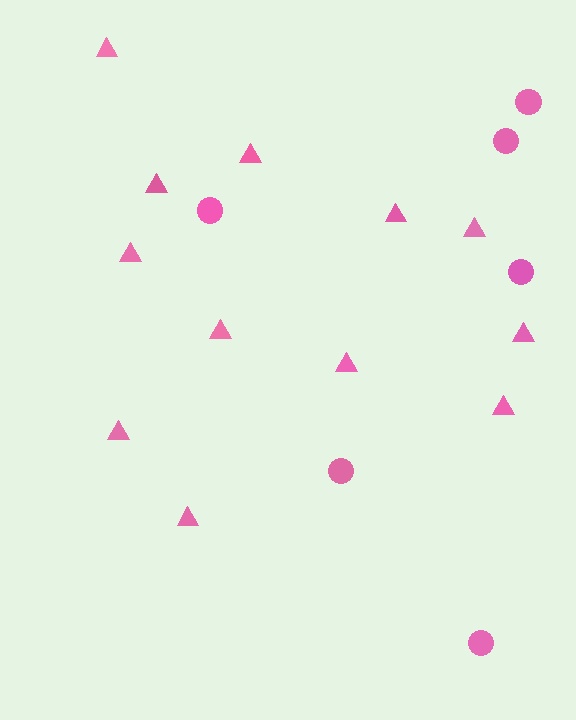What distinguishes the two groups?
There are 2 groups: one group of triangles (12) and one group of circles (6).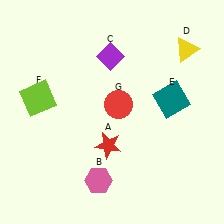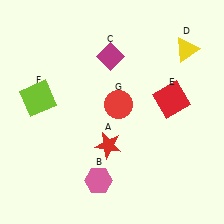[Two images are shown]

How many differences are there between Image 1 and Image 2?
There are 2 differences between the two images.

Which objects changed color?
C changed from purple to magenta. E changed from teal to red.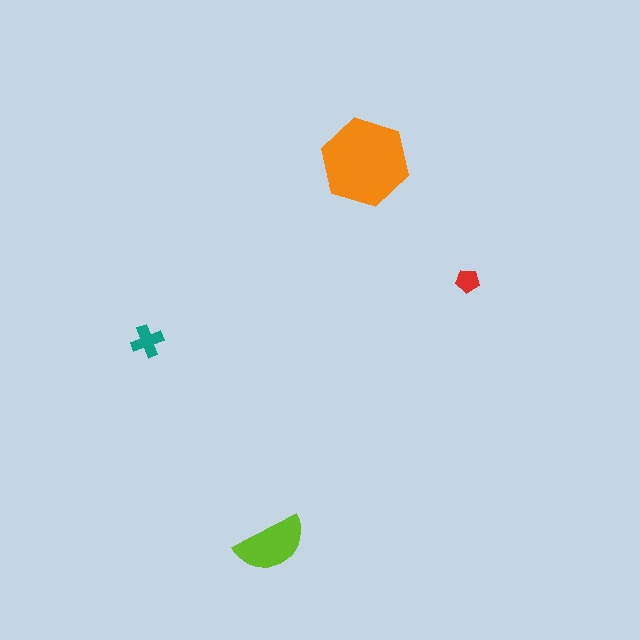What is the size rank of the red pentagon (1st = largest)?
4th.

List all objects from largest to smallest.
The orange hexagon, the lime semicircle, the teal cross, the red pentagon.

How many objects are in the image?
There are 4 objects in the image.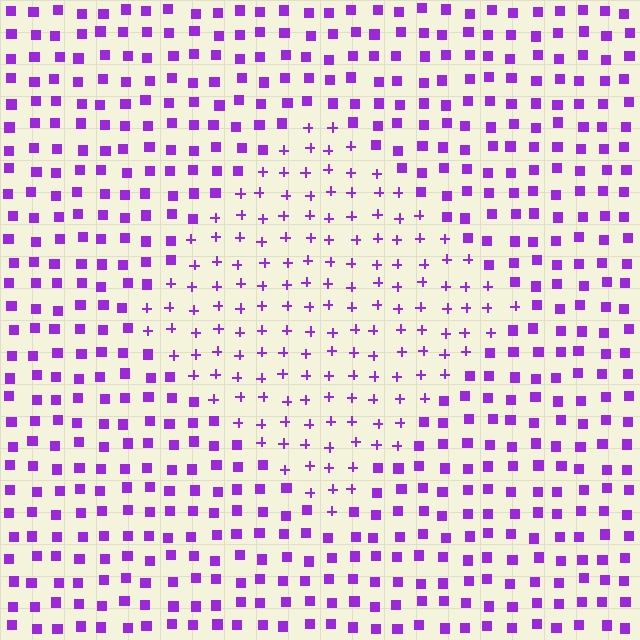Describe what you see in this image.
The image is filled with small purple elements arranged in a uniform grid. A diamond-shaped region contains plus signs, while the surrounding area contains squares. The boundary is defined purely by the change in element shape.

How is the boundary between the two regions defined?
The boundary is defined by a change in element shape: plus signs inside vs. squares outside. All elements share the same color and spacing.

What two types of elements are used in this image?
The image uses plus signs inside the diamond region and squares outside it.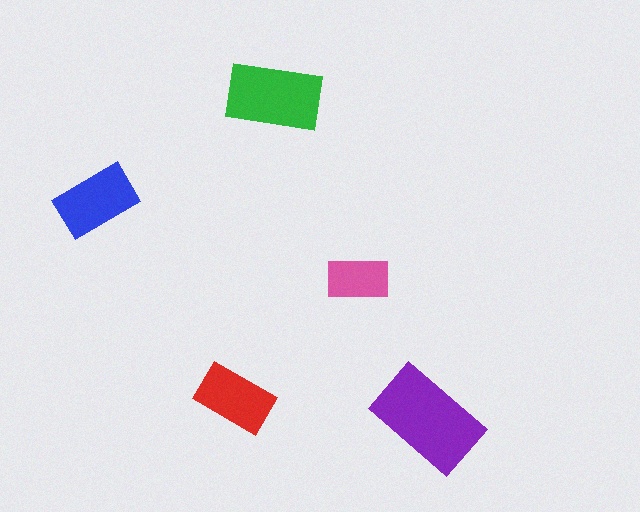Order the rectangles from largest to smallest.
the purple one, the green one, the blue one, the red one, the pink one.